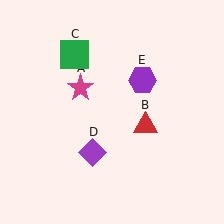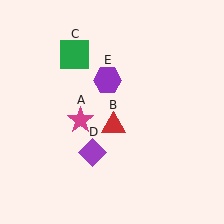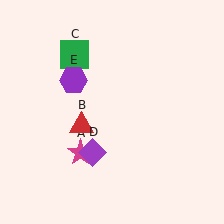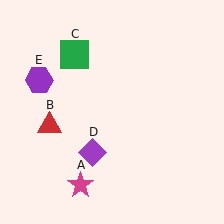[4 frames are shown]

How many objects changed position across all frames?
3 objects changed position: magenta star (object A), red triangle (object B), purple hexagon (object E).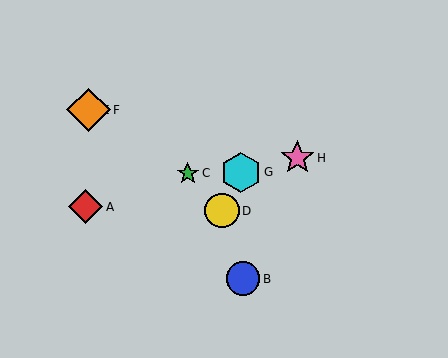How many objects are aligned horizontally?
2 objects (E, F) are aligned horizontally.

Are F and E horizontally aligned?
Yes, both are at y≈110.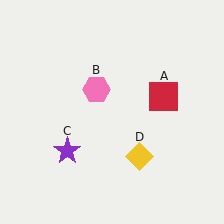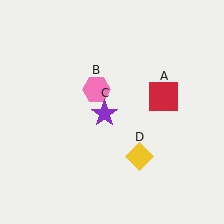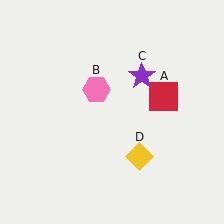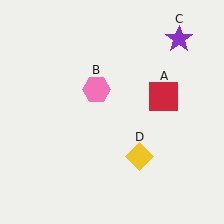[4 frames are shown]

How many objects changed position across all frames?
1 object changed position: purple star (object C).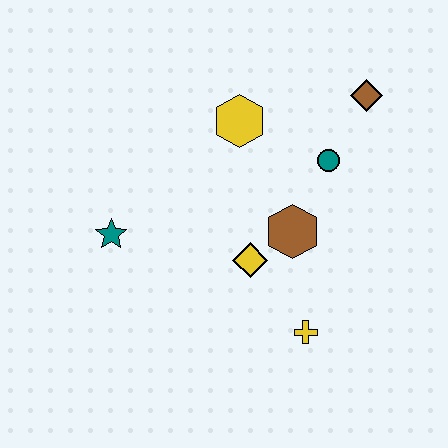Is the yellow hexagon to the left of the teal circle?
Yes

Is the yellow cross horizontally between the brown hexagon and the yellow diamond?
No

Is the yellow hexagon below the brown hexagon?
No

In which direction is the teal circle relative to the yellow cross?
The teal circle is above the yellow cross.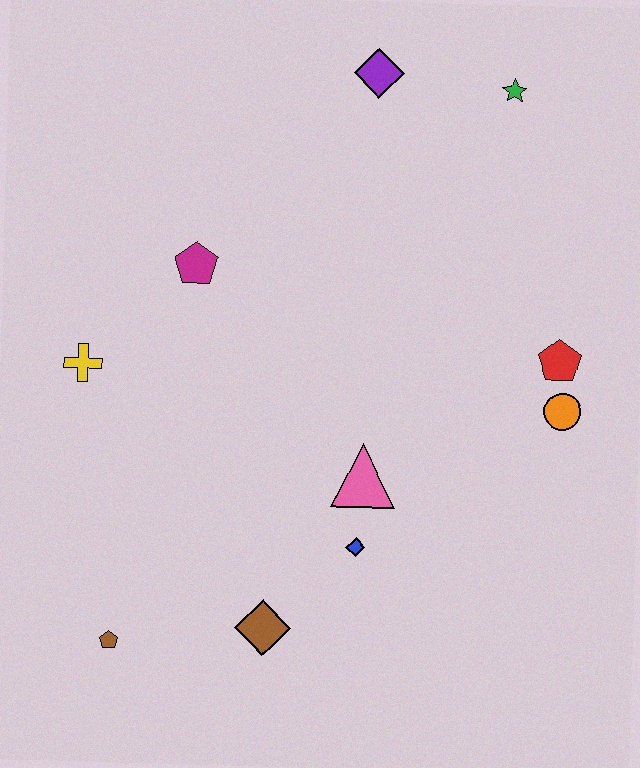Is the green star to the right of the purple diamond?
Yes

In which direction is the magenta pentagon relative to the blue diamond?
The magenta pentagon is above the blue diamond.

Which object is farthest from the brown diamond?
The green star is farthest from the brown diamond.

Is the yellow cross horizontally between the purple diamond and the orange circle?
No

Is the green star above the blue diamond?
Yes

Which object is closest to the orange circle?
The red pentagon is closest to the orange circle.